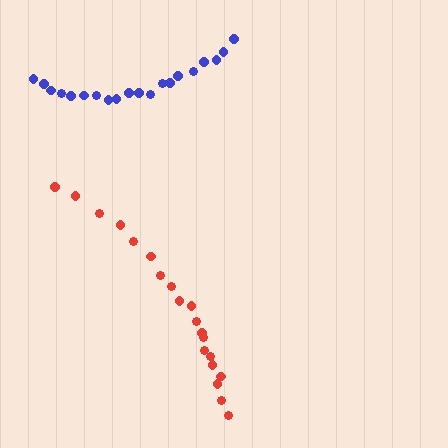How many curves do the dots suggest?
There are 2 distinct paths.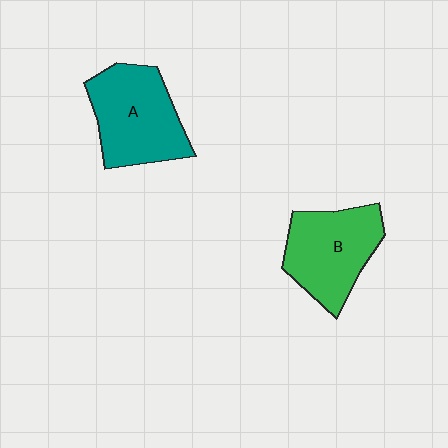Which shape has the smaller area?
Shape B (green).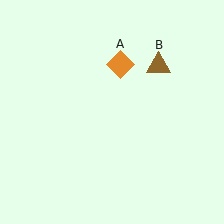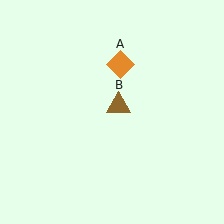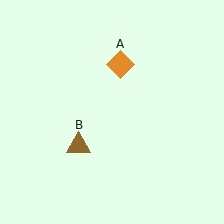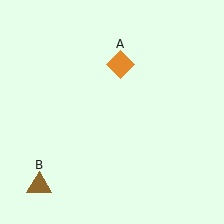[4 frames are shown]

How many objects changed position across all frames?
1 object changed position: brown triangle (object B).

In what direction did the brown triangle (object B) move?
The brown triangle (object B) moved down and to the left.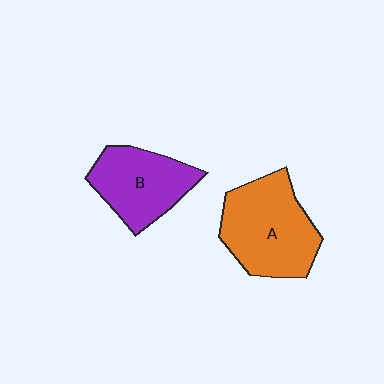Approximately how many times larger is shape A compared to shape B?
Approximately 1.3 times.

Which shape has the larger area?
Shape A (orange).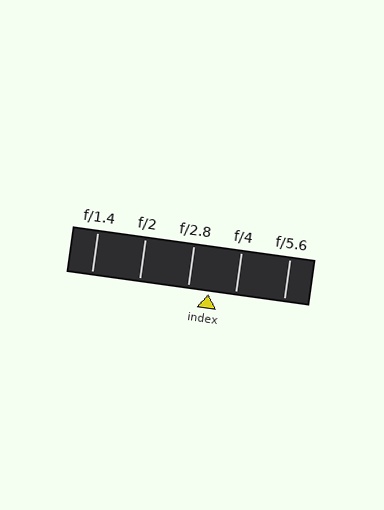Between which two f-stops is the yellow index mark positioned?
The index mark is between f/2.8 and f/4.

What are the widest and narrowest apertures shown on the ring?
The widest aperture shown is f/1.4 and the narrowest is f/5.6.